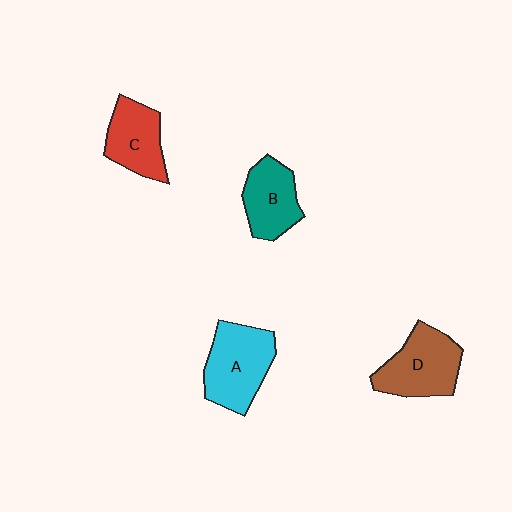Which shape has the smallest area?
Shape B (teal).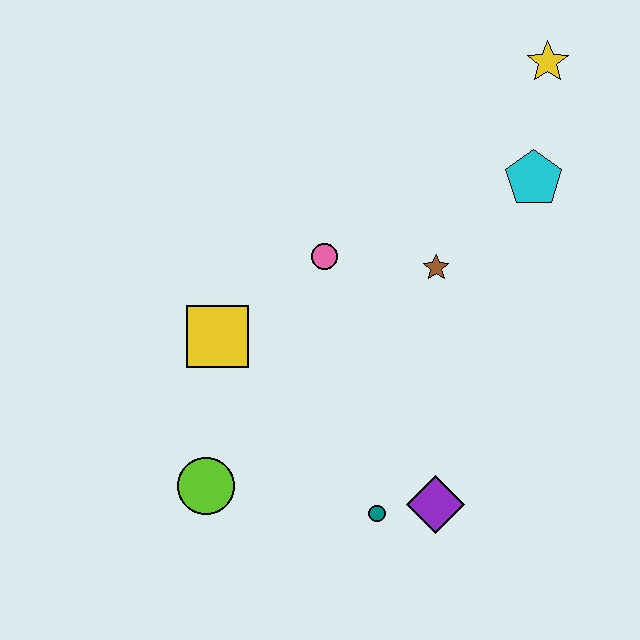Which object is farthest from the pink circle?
The yellow star is farthest from the pink circle.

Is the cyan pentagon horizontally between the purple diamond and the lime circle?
No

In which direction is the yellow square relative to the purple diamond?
The yellow square is to the left of the purple diamond.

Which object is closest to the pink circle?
The brown star is closest to the pink circle.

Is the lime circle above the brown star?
No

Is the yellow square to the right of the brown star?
No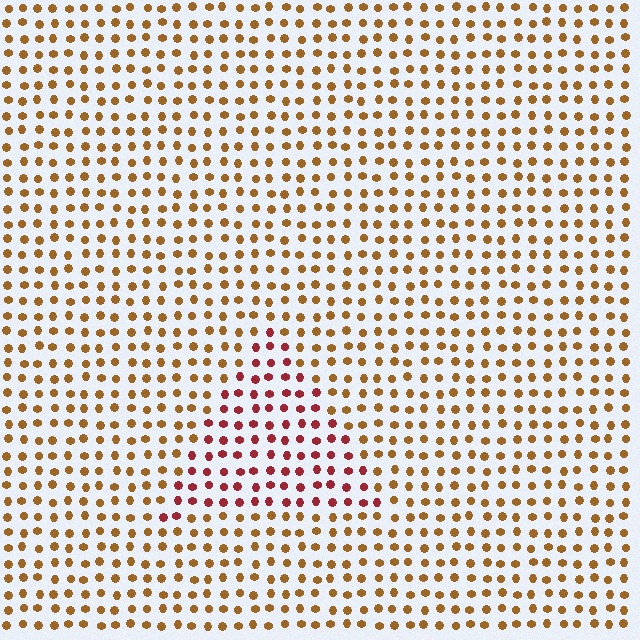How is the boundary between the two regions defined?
The boundary is defined purely by a slight shift in hue (about 41 degrees). Spacing, size, and orientation are identical on both sides.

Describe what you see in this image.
The image is filled with small brown elements in a uniform arrangement. A triangle-shaped region is visible where the elements are tinted to a slightly different hue, forming a subtle color boundary.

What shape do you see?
I see a triangle.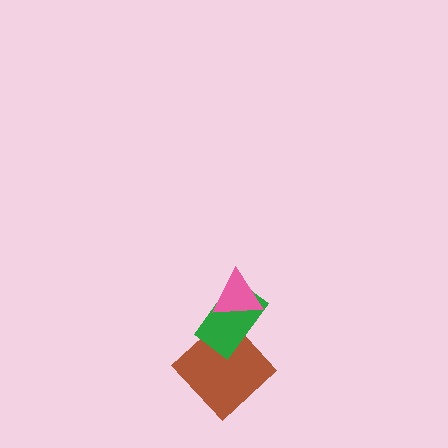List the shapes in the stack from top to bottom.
From top to bottom: the pink triangle, the green rectangle, the brown diamond.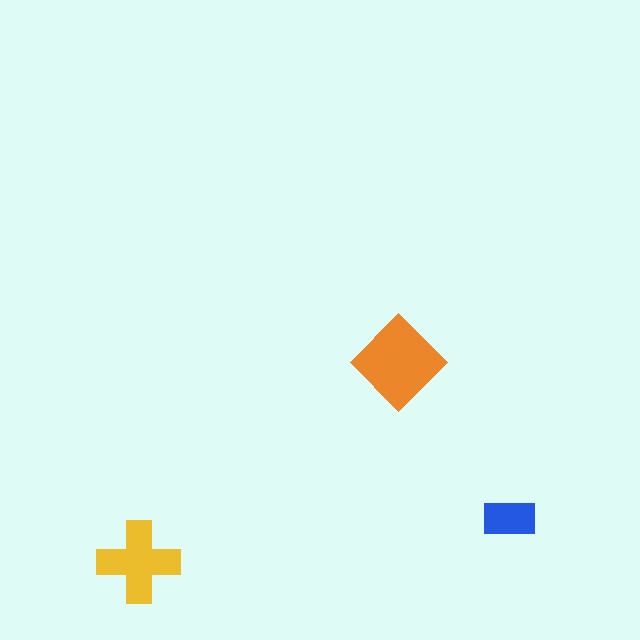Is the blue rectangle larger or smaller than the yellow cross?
Smaller.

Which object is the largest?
The orange diamond.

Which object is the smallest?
The blue rectangle.